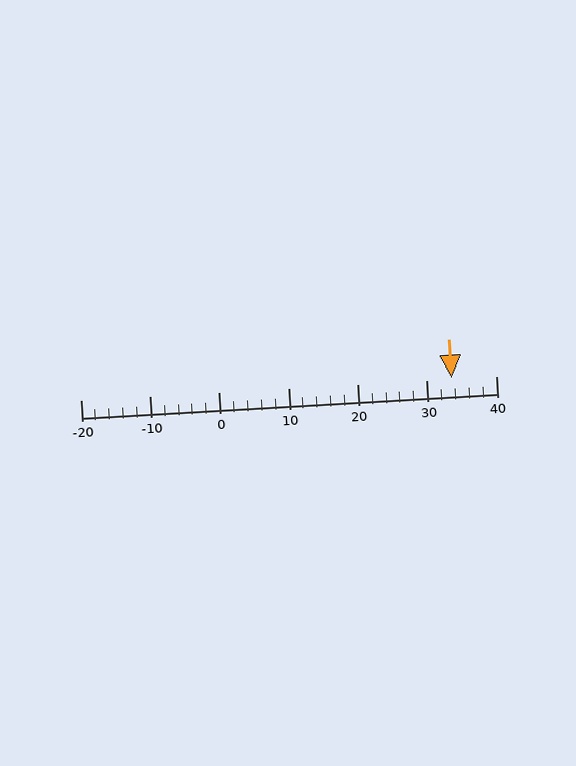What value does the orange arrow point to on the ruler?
The orange arrow points to approximately 34.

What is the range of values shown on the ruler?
The ruler shows values from -20 to 40.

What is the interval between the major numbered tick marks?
The major tick marks are spaced 10 units apart.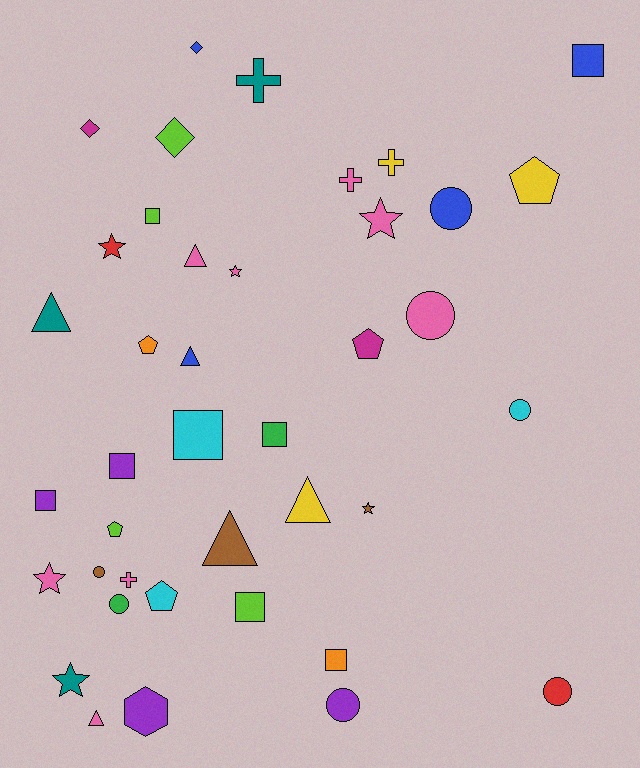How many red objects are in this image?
There are 2 red objects.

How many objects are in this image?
There are 40 objects.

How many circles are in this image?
There are 7 circles.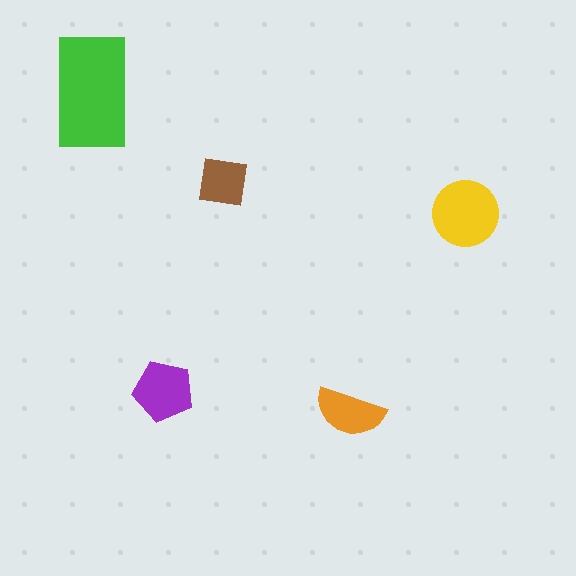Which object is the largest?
The green rectangle.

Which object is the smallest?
The brown square.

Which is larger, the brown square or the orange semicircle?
The orange semicircle.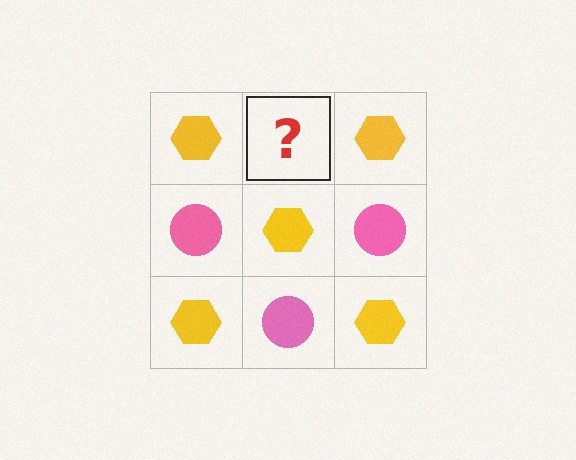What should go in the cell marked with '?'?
The missing cell should contain a pink circle.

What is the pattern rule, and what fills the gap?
The rule is that it alternates yellow hexagon and pink circle in a checkerboard pattern. The gap should be filled with a pink circle.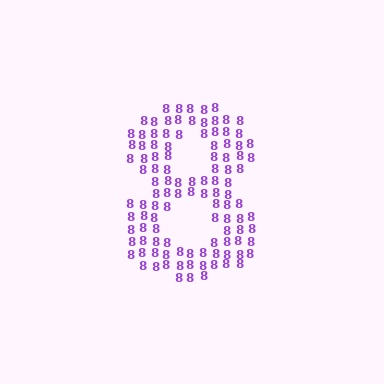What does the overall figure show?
The overall figure shows the digit 8.